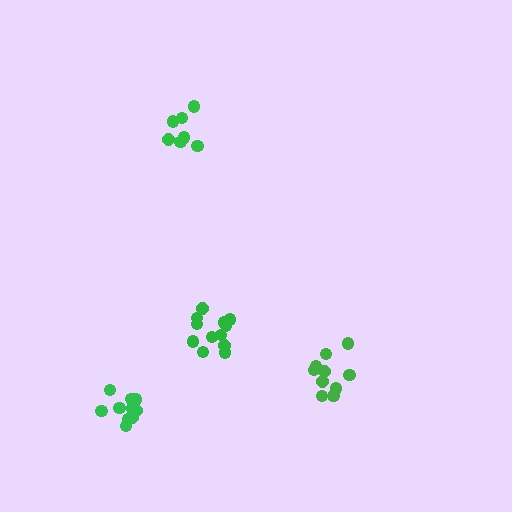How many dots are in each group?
Group 1: 10 dots, Group 2: 12 dots, Group 3: 11 dots, Group 4: 7 dots (40 total).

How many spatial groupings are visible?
There are 4 spatial groupings.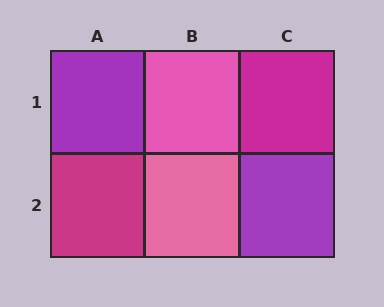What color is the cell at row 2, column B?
Pink.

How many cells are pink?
2 cells are pink.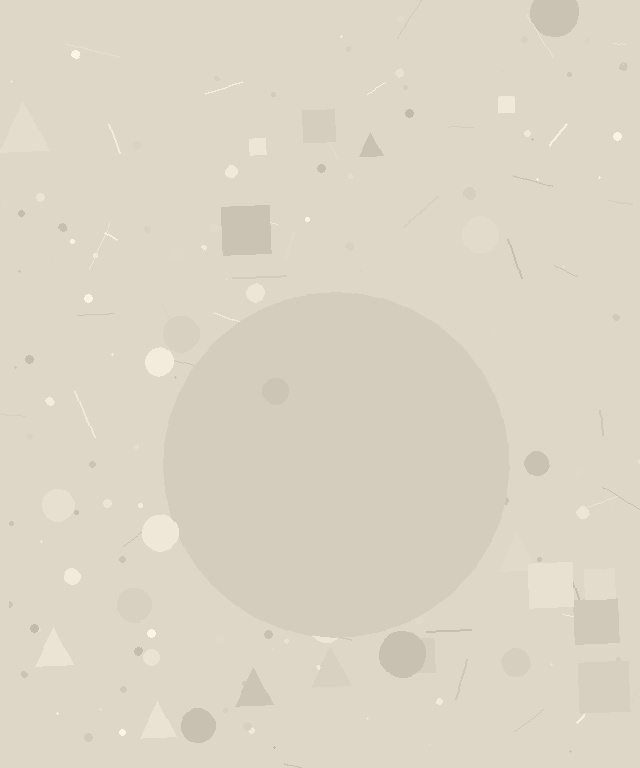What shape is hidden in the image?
A circle is hidden in the image.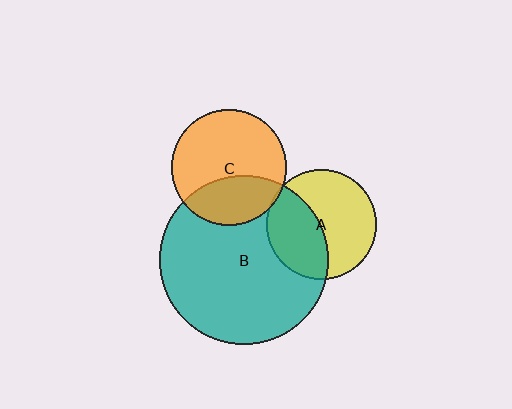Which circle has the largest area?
Circle B (teal).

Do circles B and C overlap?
Yes.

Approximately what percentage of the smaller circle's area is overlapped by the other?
Approximately 35%.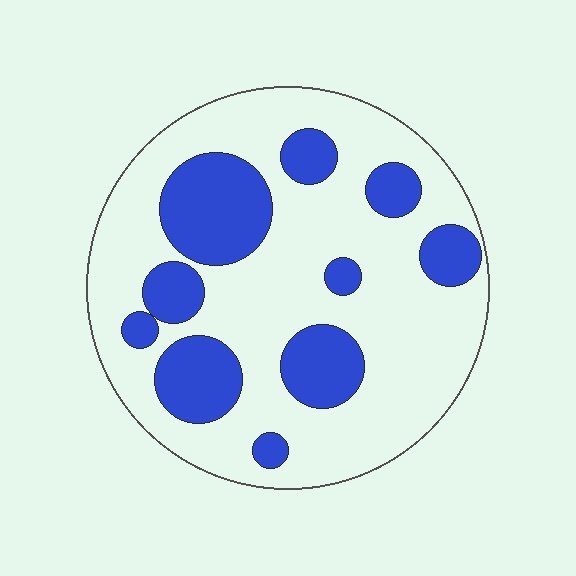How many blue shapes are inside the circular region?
10.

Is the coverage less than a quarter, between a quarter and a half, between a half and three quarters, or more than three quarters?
Between a quarter and a half.